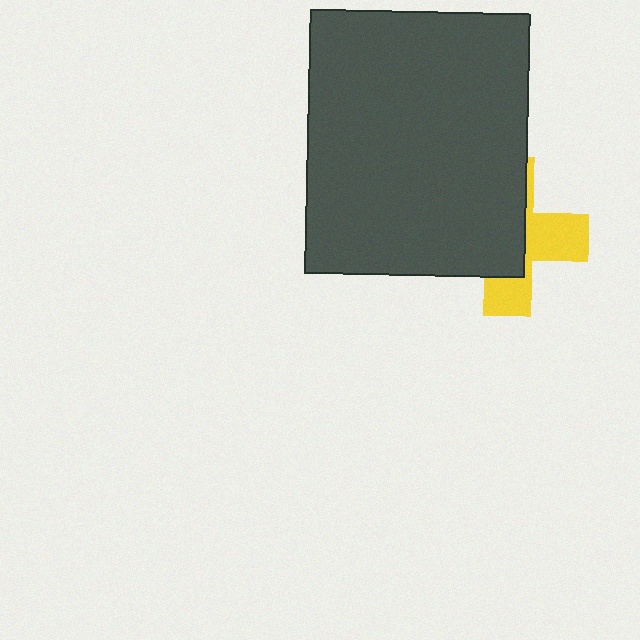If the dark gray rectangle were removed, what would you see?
You would see the complete yellow cross.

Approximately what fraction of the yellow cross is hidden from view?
Roughly 58% of the yellow cross is hidden behind the dark gray rectangle.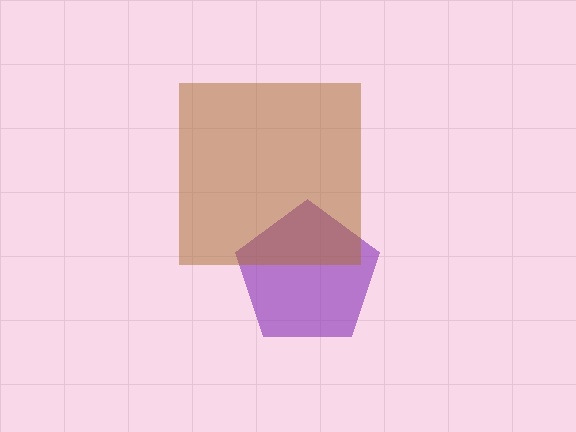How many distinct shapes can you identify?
There are 2 distinct shapes: a purple pentagon, a brown square.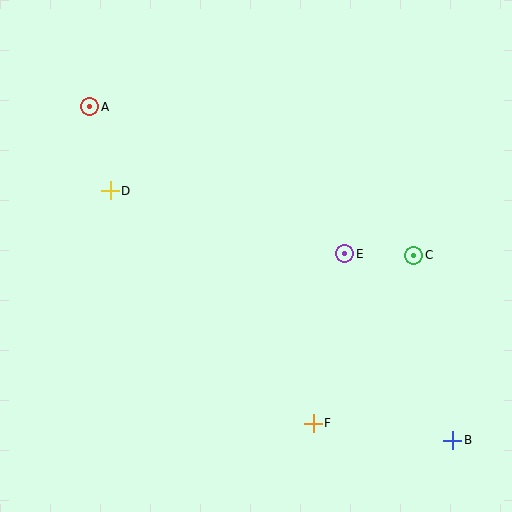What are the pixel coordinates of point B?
Point B is at (453, 440).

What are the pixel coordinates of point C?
Point C is at (414, 255).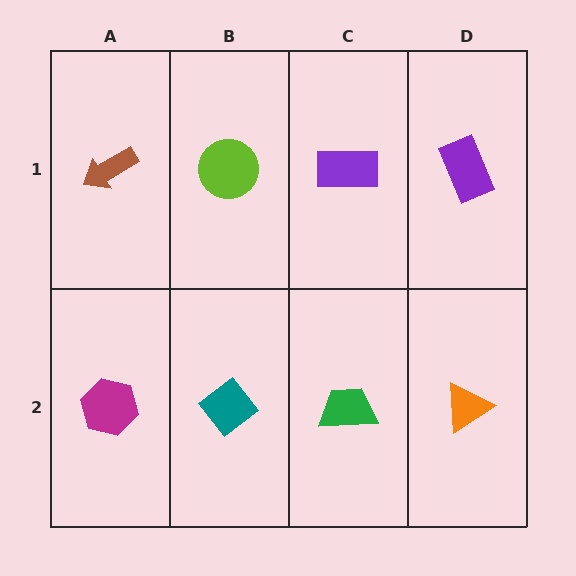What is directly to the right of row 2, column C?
An orange triangle.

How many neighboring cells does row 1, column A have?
2.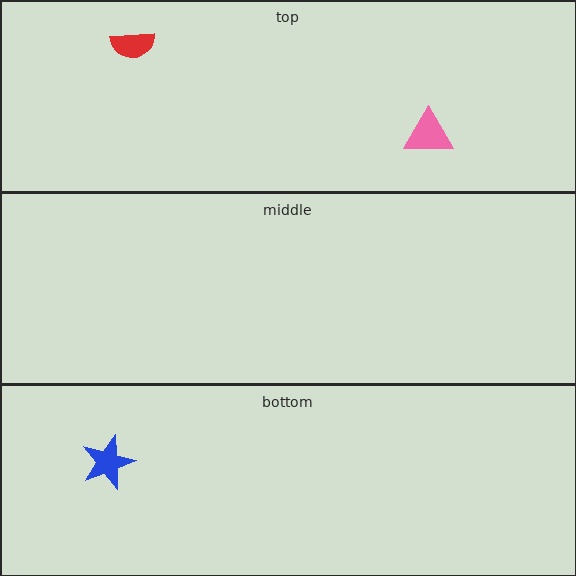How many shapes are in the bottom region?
1.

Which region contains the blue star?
The bottom region.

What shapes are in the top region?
The pink triangle, the red semicircle.